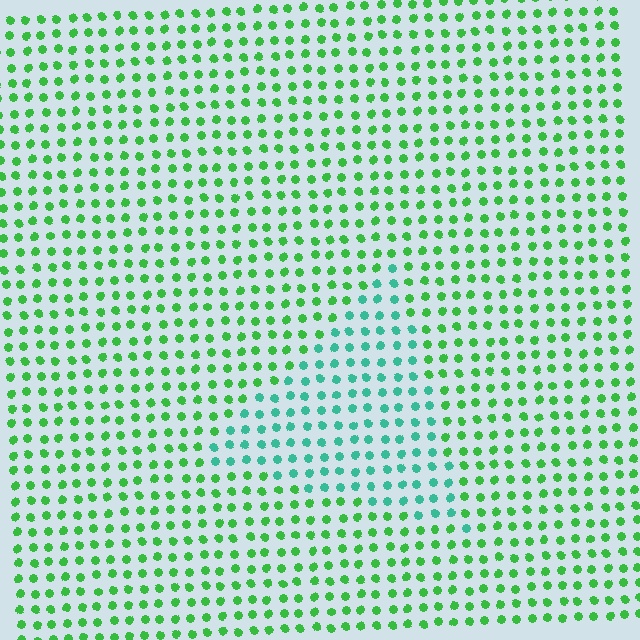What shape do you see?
I see a triangle.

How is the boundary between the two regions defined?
The boundary is defined purely by a slight shift in hue (about 40 degrees). Spacing, size, and orientation are identical on both sides.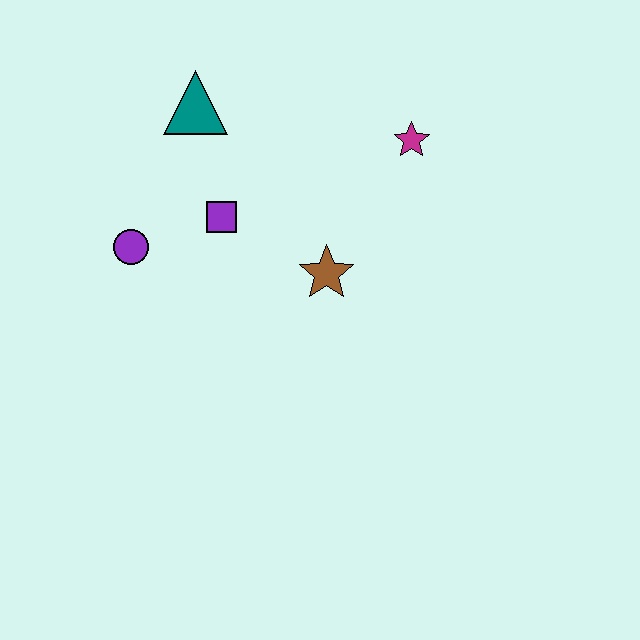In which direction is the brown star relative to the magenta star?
The brown star is below the magenta star.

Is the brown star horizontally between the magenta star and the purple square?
Yes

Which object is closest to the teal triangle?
The purple square is closest to the teal triangle.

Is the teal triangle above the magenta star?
Yes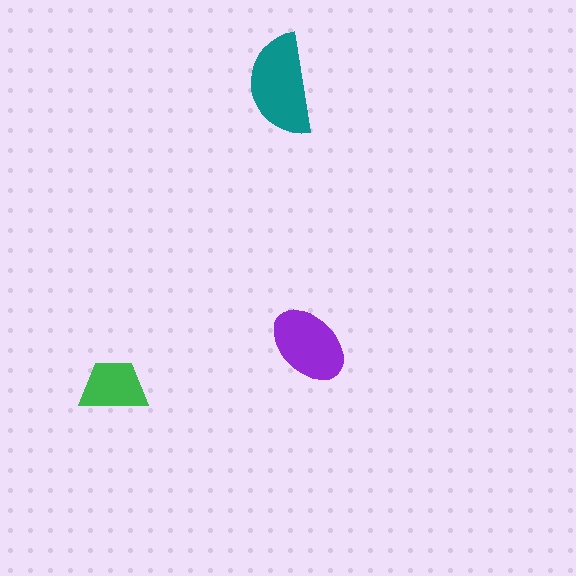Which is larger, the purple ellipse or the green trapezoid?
The purple ellipse.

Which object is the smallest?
The green trapezoid.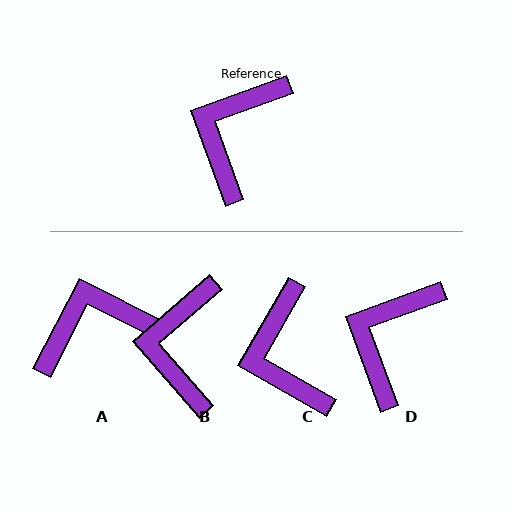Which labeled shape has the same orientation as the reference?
D.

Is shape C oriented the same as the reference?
No, it is off by about 40 degrees.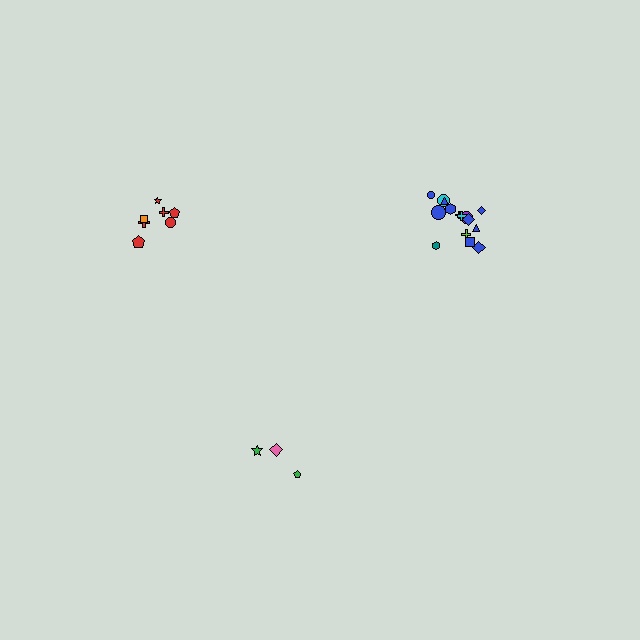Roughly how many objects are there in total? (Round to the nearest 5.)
Roughly 25 objects in total.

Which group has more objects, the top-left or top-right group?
The top-right group.